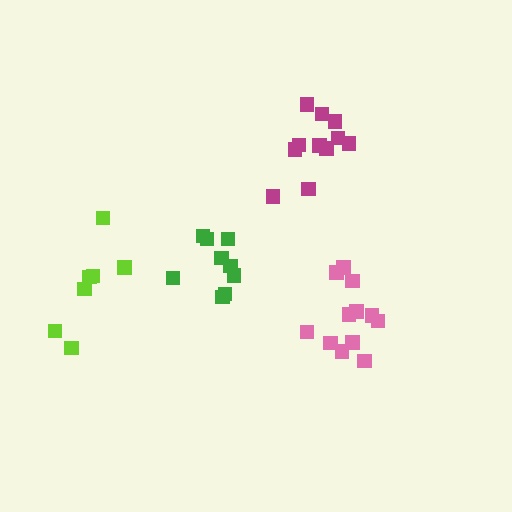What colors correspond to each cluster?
The clusters are colored: green, magenta, lime, pink.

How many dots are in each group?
Group 1: 9 dots, Group 2: 11 dots, Group 3: 7 dots, Group 4: 12 dots (39 total).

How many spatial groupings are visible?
There are 4 spatial groupings.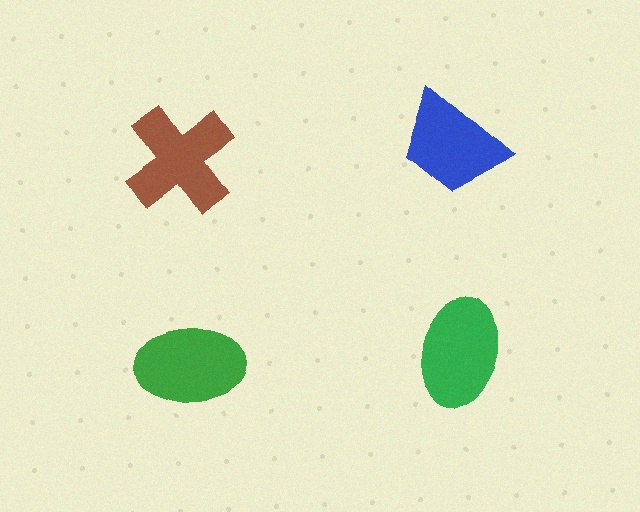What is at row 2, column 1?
A green ellipse.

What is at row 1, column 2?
A blue trapezoid.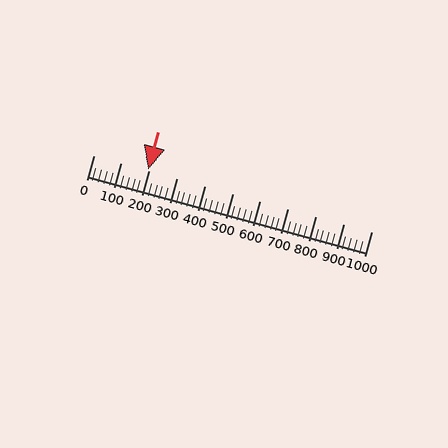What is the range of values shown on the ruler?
The ruler shows values from 0 to 1000.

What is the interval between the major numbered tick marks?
The major tick marks are spaced 100 units apart.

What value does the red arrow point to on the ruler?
The red arrow points to approximately 196.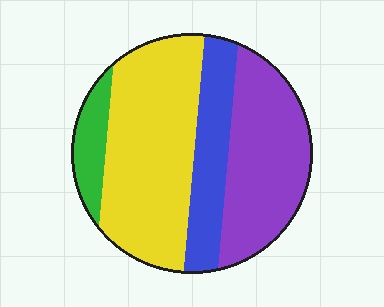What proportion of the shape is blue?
Blue covers roughly 20% of the shape.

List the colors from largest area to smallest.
From largest to smallest: yellow, purple, blue, green.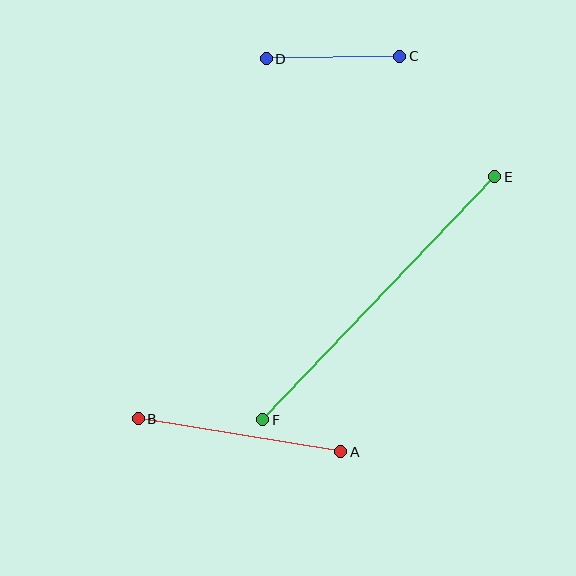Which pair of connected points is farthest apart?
Points E and F are farthest apart.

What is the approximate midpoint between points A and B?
The midpoint is at approximately (240, 435) pixels.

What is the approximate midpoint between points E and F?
The midpoint is at approximately (379, 298) pixels.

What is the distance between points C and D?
The distance is approximately 133 pixels.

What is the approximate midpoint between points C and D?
The midpoint is at approximately (333, 58) pixels.